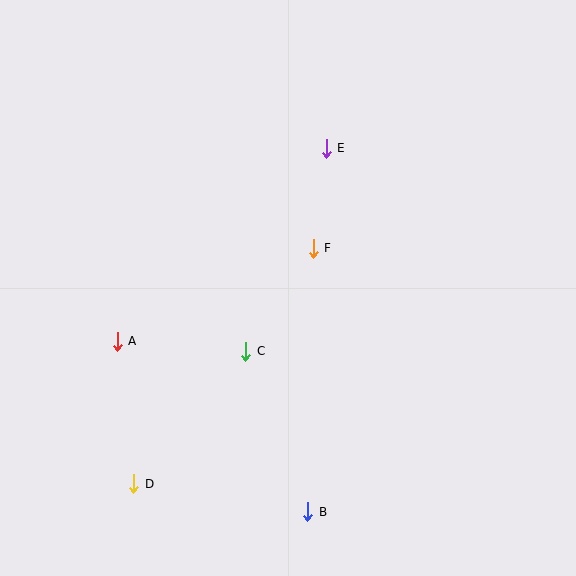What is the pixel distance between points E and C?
The distance between E and C is 218 pixels.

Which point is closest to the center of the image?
Point F at (313, 248) is closest to the center.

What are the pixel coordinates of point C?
Point C is at (246, 351).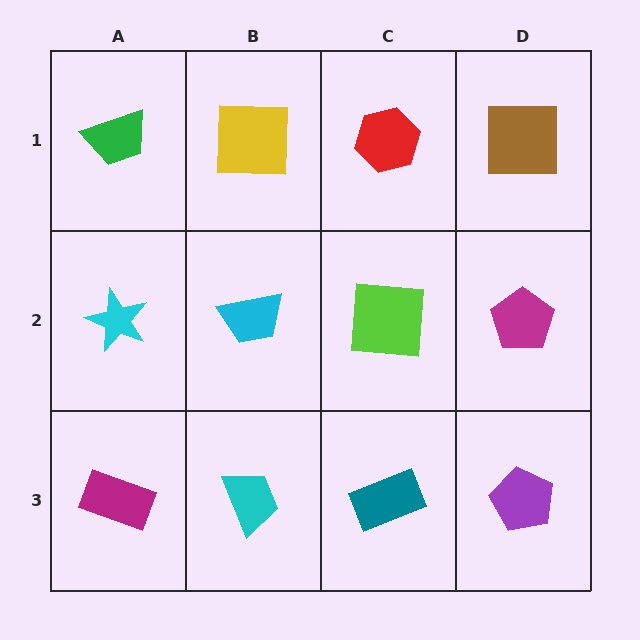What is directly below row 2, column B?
A cyan trapezoid.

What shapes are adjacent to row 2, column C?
A red hexagon (row 1, column C), a teal rectangle (row 3, column C), a cyan trapezoid (row 2, column B), a magenta pentagon (row 2, column D).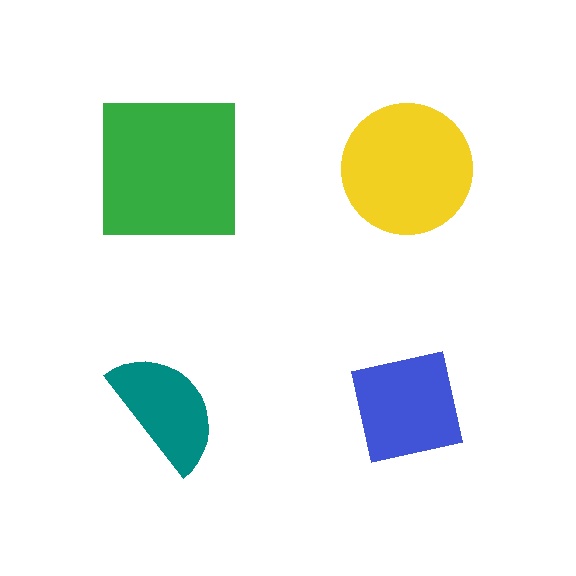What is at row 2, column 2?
A blue square.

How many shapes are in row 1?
2 shapes.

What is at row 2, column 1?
A teal semicircle.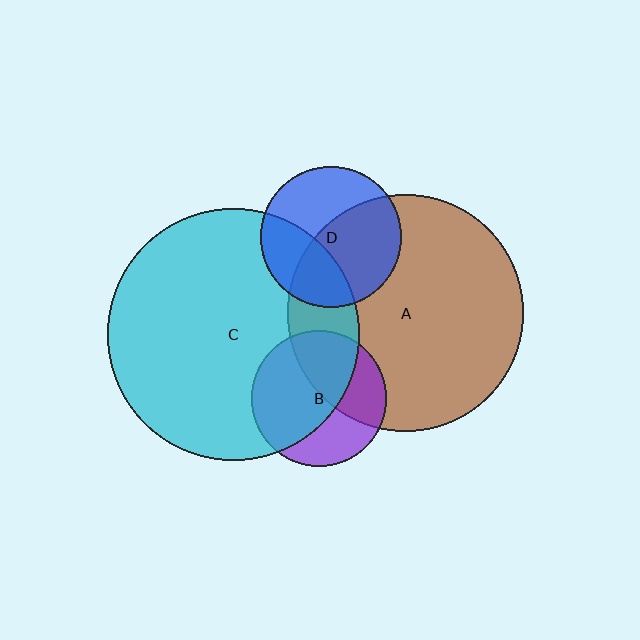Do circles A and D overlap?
Yes.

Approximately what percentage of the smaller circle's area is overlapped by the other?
Approximately 55%.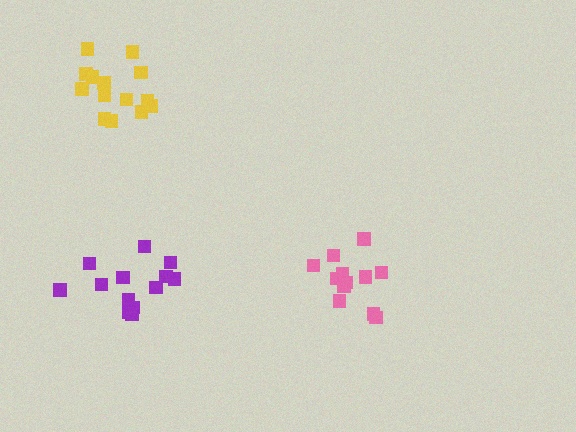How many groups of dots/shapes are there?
There are 3 groups.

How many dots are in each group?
Group 1: 13 dots, Group 2: 14 dots, Group 3: 12 dots (39 total).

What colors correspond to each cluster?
The clusters are colored: purple, yellow, pink.